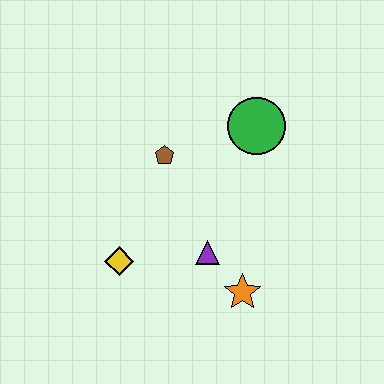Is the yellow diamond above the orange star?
Yes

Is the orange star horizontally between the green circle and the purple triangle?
Yes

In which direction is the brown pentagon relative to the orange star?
The brown pentagon is above the orange star.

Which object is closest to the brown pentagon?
The green circle is closest to the brown pentagon.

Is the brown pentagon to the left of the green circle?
Yes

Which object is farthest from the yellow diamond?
The green circle is farthest from the yellow diamond.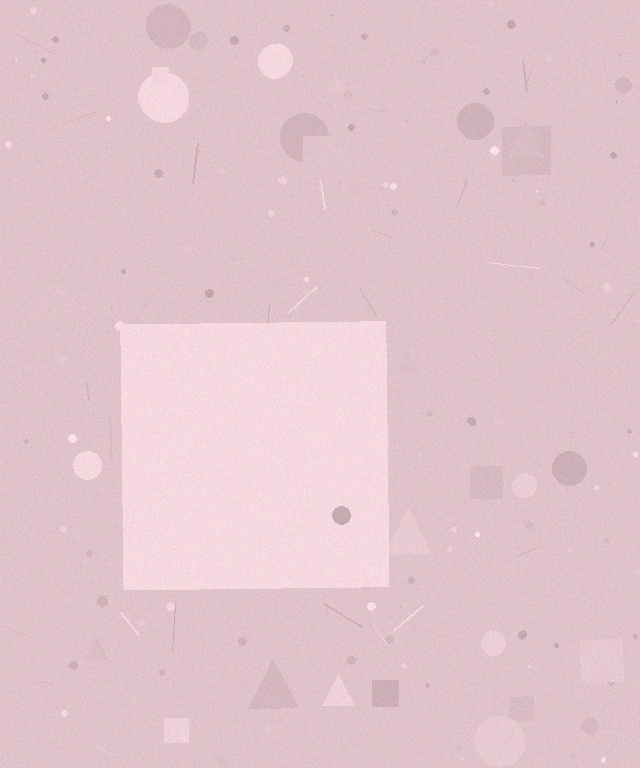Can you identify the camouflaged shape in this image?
The camouflaged shape is a square.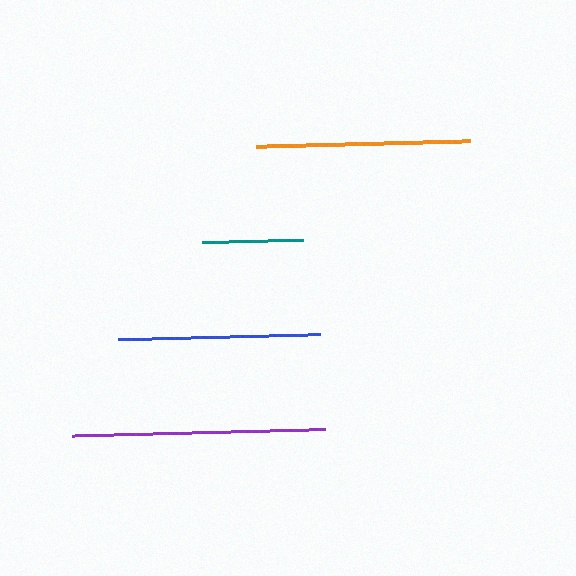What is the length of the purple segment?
The purple segment is approximately 253 pixels long.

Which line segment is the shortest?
The teal line is the shortest at approximately 100 pixels.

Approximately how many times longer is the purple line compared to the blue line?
The purple line is approximately 1.3 times the length of the blue line.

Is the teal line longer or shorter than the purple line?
The purple line is longer than the teal line.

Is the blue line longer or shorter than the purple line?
The purple line is longer than the blue line.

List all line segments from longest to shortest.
From longest to shortest: purple, orange, blue, teal.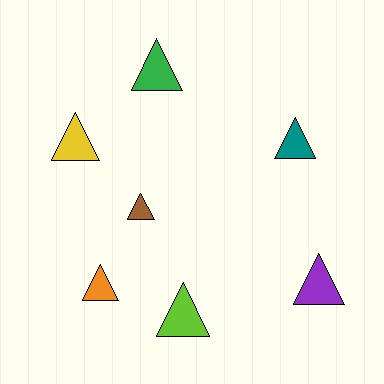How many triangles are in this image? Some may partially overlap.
There are 7 triangles.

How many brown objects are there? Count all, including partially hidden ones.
There is 1 brown object.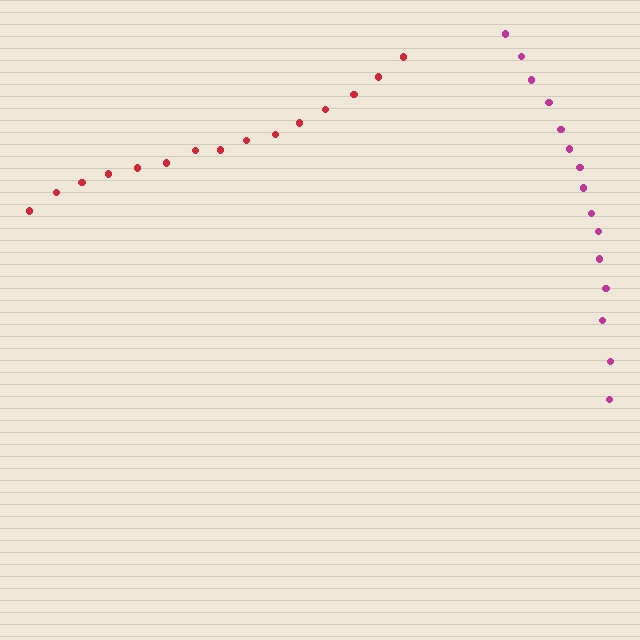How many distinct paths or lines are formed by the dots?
There are 2 distinct paths.